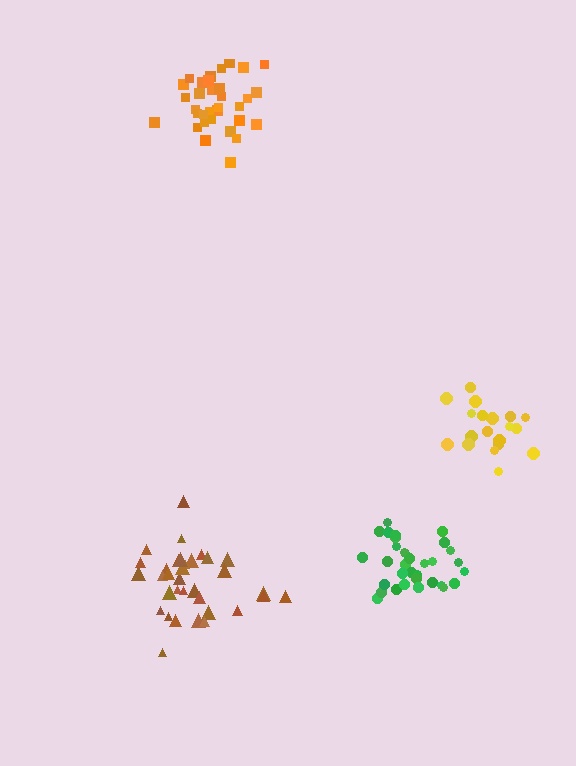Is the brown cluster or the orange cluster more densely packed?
Orange.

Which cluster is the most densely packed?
Green.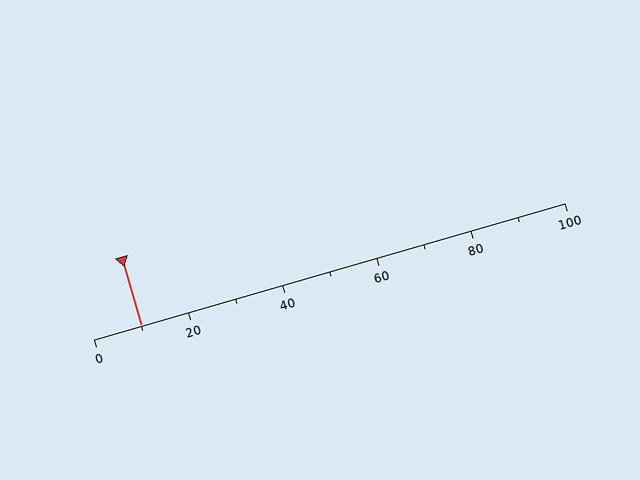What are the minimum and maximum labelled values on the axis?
The axis runs from 0 to 100.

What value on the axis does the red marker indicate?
The marker indicates approximately 10.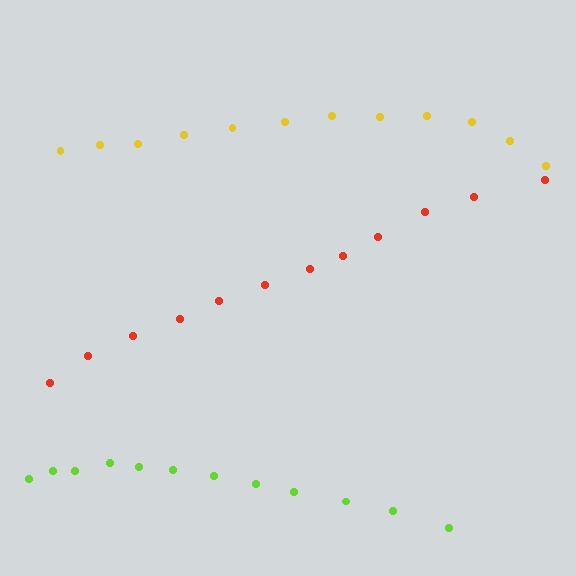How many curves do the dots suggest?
There are 3 distinct paths.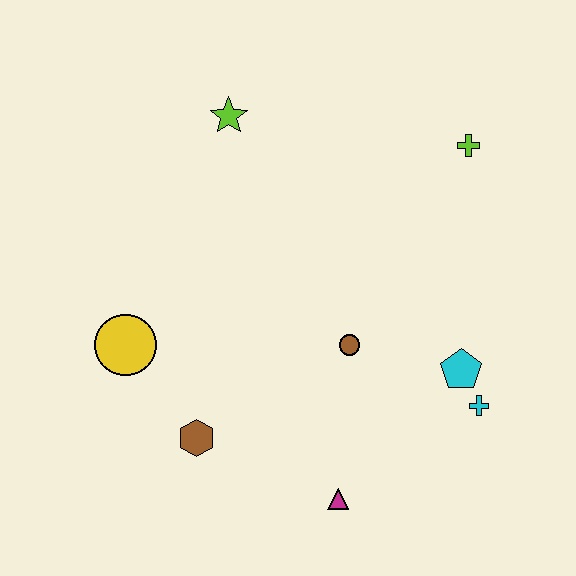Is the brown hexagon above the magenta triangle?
Yes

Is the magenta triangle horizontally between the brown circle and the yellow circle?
Yes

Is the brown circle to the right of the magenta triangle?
Yes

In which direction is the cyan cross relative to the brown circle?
The cyan cross is to the right of the brown circle.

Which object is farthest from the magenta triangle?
The lime star is farthest from the magenta triangle.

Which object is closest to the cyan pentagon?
The cyan cross is closest to the cyan pentagon.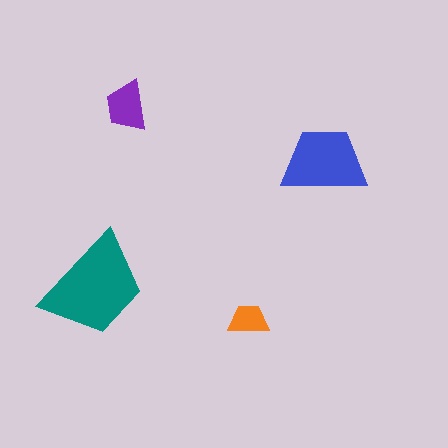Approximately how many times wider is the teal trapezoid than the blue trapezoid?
About 1.5 times wider.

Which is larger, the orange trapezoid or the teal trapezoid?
The teal one.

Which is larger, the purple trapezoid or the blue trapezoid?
The blue one.